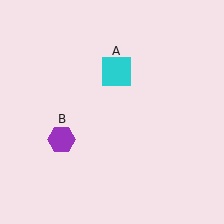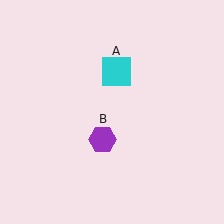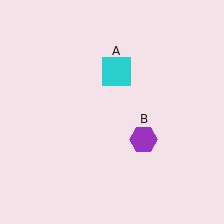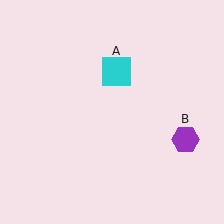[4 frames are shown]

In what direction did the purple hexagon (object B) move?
The purple hexagon (object B) moved right.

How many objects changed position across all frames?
1 object changed position: purple hexagon (object B).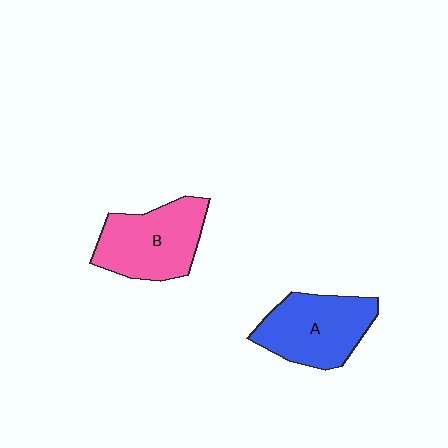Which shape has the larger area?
Shape B (pink).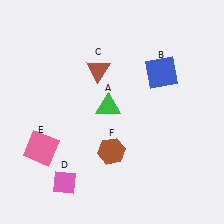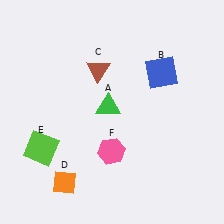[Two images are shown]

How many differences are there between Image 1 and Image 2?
There are 3 differences between the two images.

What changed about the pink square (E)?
In Image 1, E is pink. In Image 2, it changed to lime.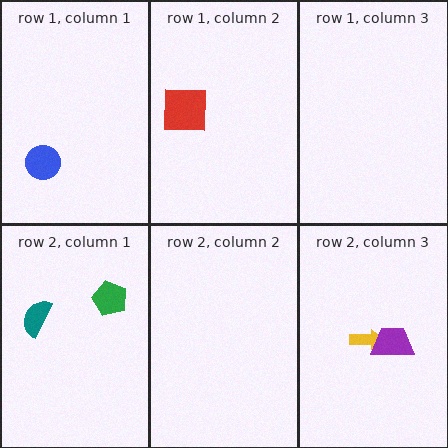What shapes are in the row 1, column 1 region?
The blue circle.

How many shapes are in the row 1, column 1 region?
1.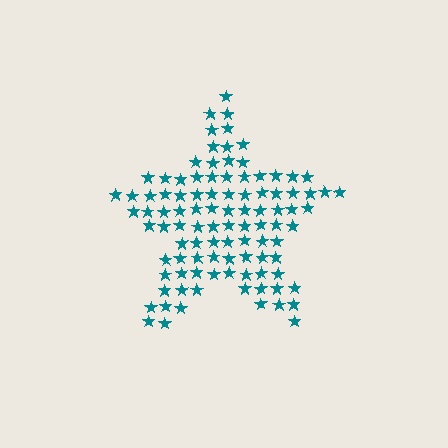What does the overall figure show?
The overall figure shows a star.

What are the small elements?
The small elements are stars.